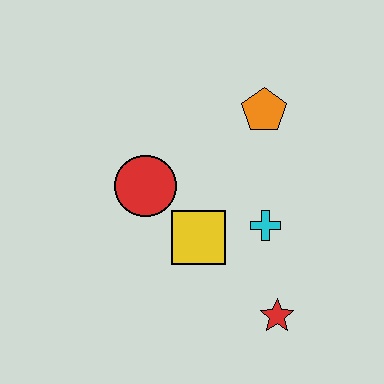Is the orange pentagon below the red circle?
No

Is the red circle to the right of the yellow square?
No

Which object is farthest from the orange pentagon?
The red star is farthest from the orange pentagon.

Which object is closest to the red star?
The cyan cross is closest to the red star.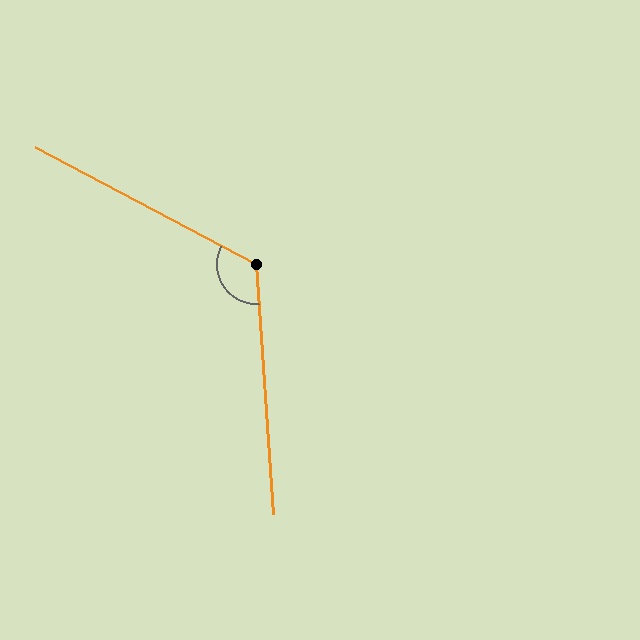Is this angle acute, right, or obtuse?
It is obtuse.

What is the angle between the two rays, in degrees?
Approximately 122 degrees.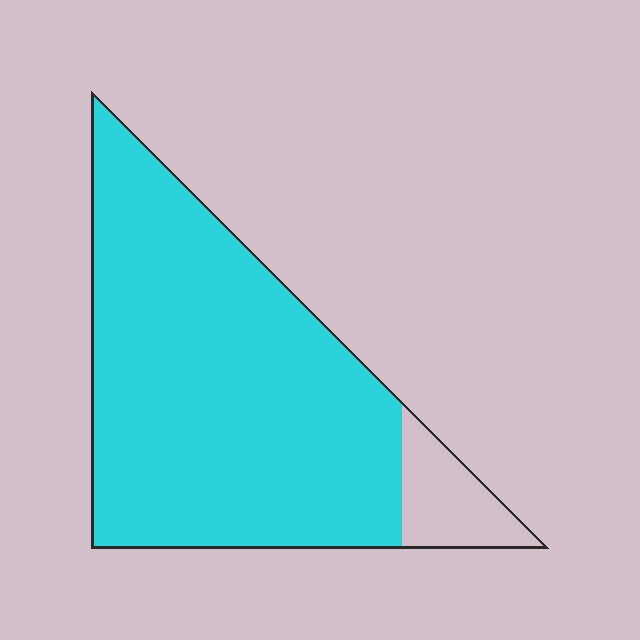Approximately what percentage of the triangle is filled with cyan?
Approximately 90%.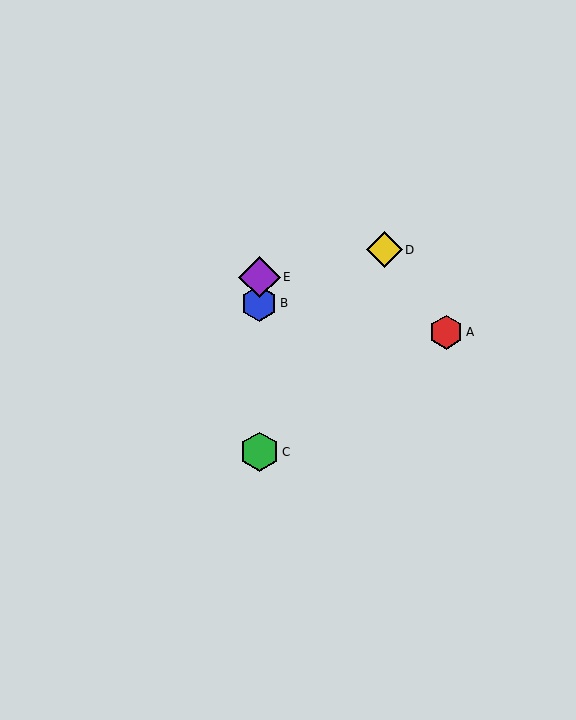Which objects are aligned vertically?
Objects B, C, E are aligned vertically.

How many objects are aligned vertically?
3 objects (B, C, E) are aligned vertically.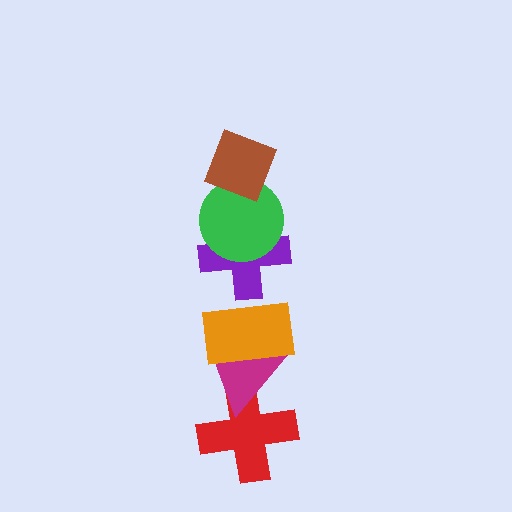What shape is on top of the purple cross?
The green circle is on top of the purple cross.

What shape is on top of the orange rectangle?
The purple cross is on top of the orange rectangle.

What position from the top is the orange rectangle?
The orange rectangle is 4th from the top.